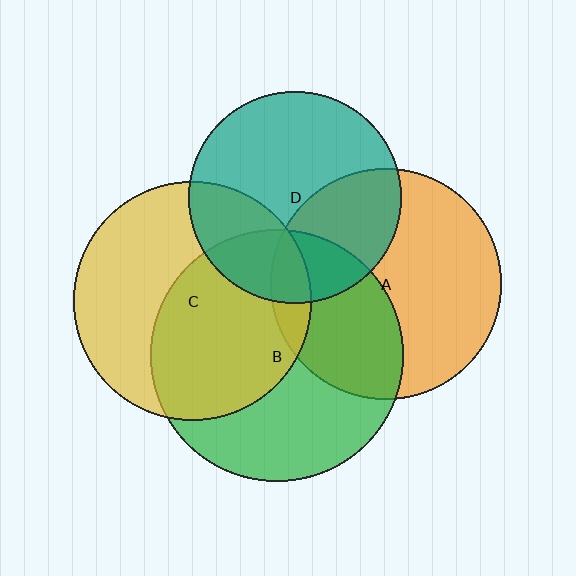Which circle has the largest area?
Circle B (green).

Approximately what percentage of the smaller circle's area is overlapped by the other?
Approximately 25%.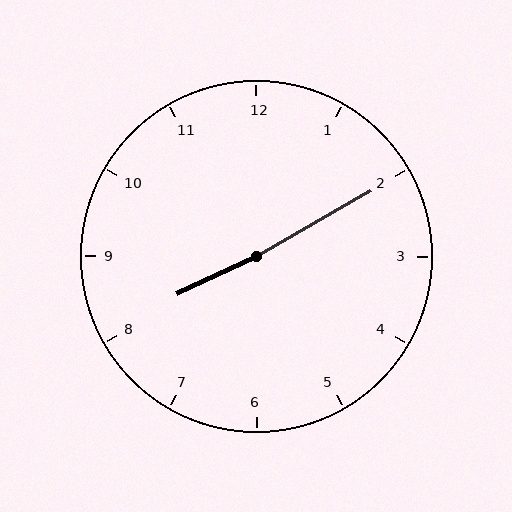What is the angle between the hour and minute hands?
Approximately 175 degrees.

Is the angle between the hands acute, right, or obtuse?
It is obtuse.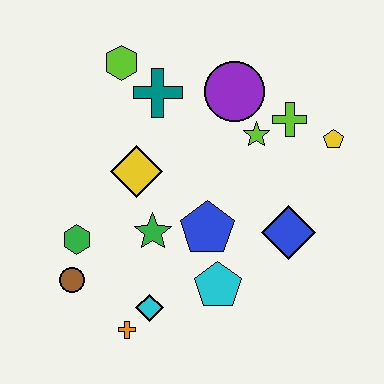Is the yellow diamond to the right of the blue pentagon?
No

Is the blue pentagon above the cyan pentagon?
Yes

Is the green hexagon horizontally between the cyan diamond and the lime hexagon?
No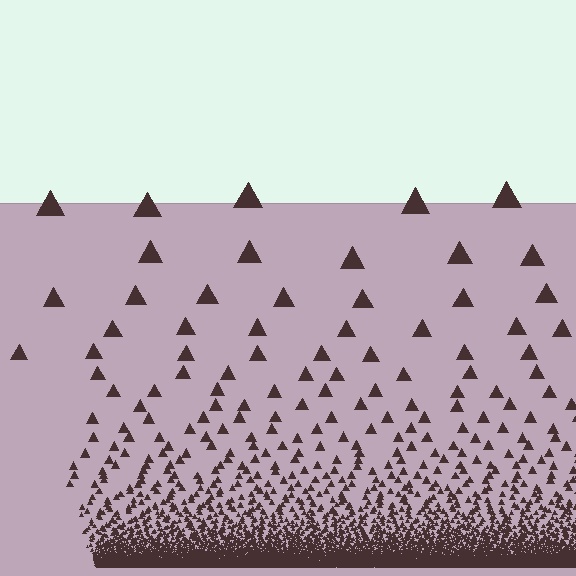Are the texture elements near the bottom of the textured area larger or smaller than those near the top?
Smaller. The gradient is inverted — elements near the bottom are smaller and denser.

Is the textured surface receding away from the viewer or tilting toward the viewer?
The surface appears to tilt toward the viewer. Texture elements get larger and sparser toward the top.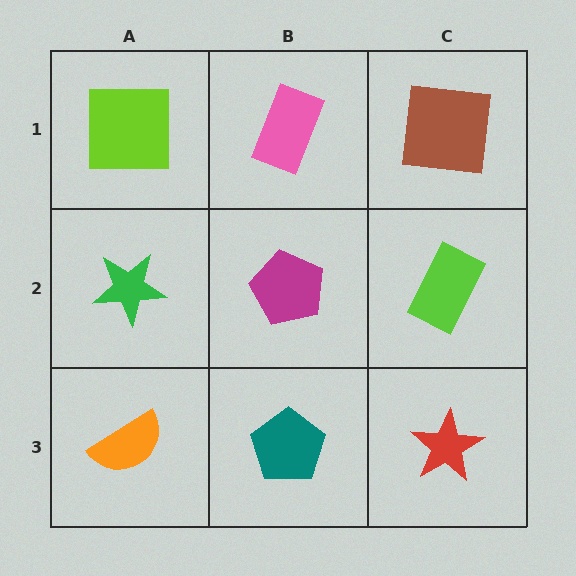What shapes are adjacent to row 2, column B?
A pink rectangle (row 1, column B), a teal pentagon (row 3, column B), a green star (row 2, column A), a lime rectangle (row 2, column C).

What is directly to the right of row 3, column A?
A teal pentagon.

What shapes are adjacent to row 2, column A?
A lime square (row 1, column A), an orange semicircle (row 3, column A), a magenta pentagon (row 2, column B).